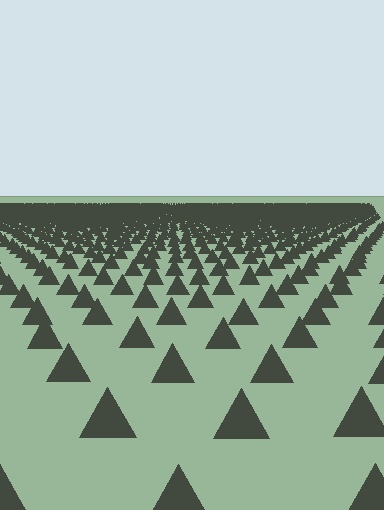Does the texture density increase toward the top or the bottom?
Density increases toward the top.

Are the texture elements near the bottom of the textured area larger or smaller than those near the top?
Larger. Near the bottom, elements are closer to the viewer and appear at a bigger on-screen size.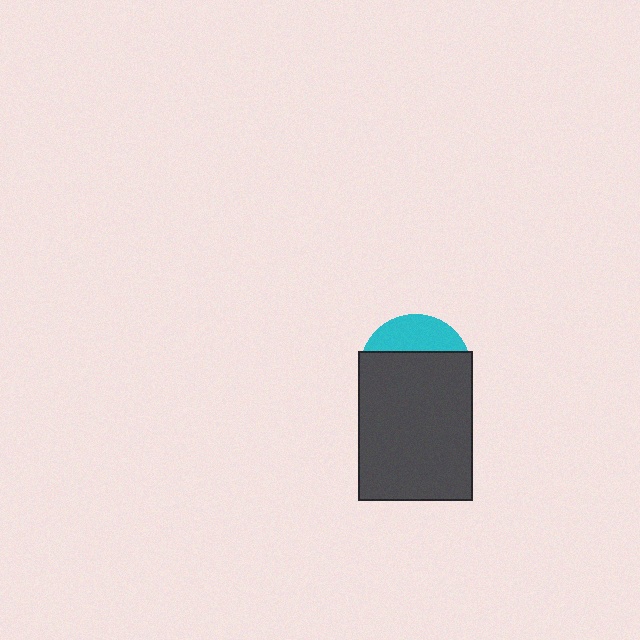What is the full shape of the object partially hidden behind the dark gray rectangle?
The partially hidden object is a cyan circle.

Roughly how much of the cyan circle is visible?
A small part of it is visible (roughly 30%).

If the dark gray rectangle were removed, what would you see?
You would see the complete cyan circle.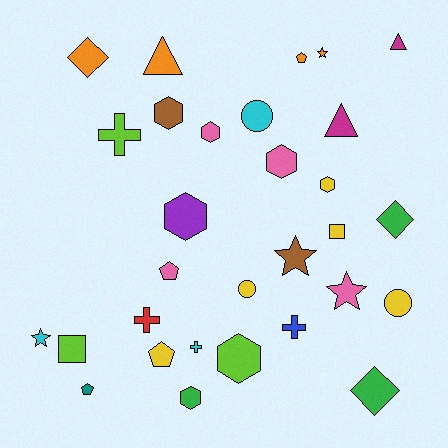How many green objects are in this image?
There are 3 green objects.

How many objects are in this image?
There are 30 objects.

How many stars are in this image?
There are 4 stars.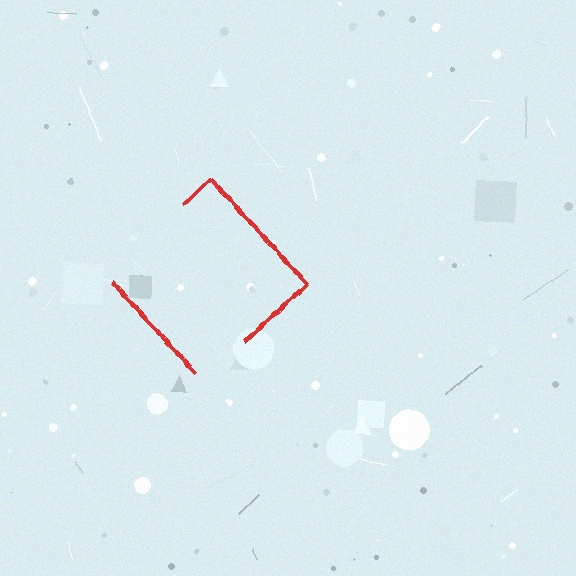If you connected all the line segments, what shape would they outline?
They would outline a diamond.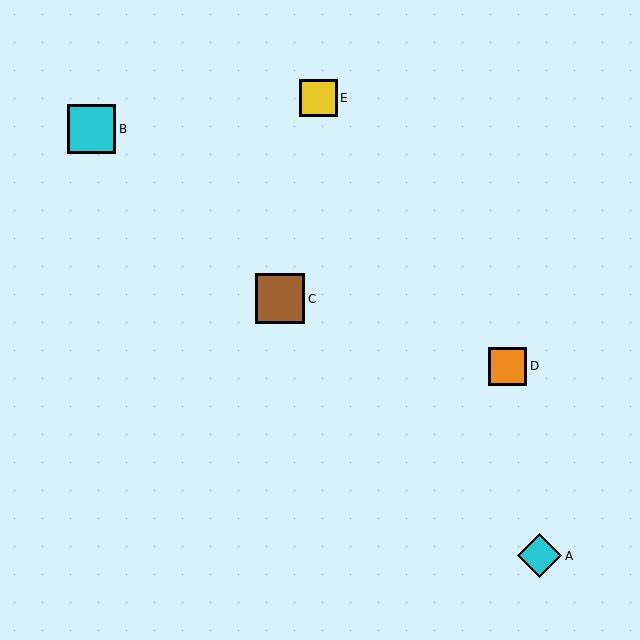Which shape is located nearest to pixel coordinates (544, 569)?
The cyan diamond (labeled A) at (540, 556) is nearest to that location.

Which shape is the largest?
The brown square (labeled C) is the largest.